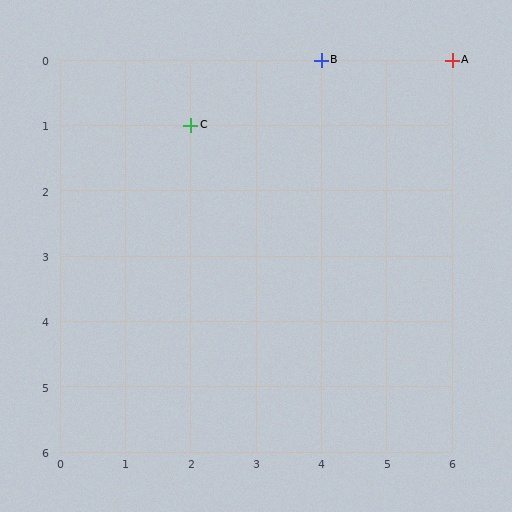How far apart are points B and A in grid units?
Points B and A are 2 columns apart.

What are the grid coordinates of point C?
Point C is at grid coordinates (2, 1).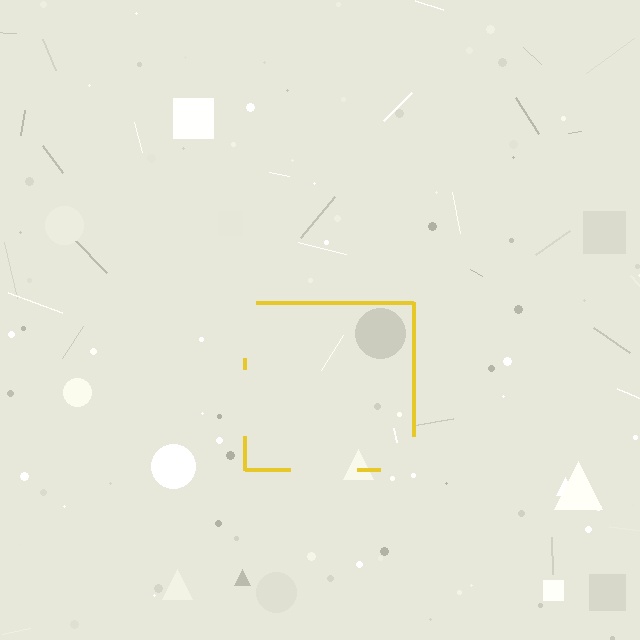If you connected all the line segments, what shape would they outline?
They would outline a square.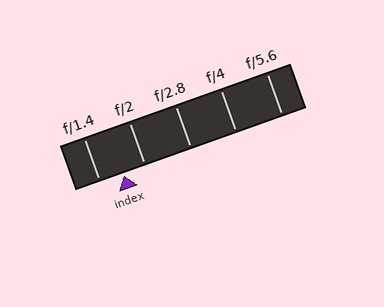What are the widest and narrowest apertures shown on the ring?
The widest aperture shown is f/1.4 and the narrowest is f/5.6.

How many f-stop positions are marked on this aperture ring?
There are 5 f-stop positions marked.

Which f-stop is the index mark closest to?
The index mark is closest to f/2.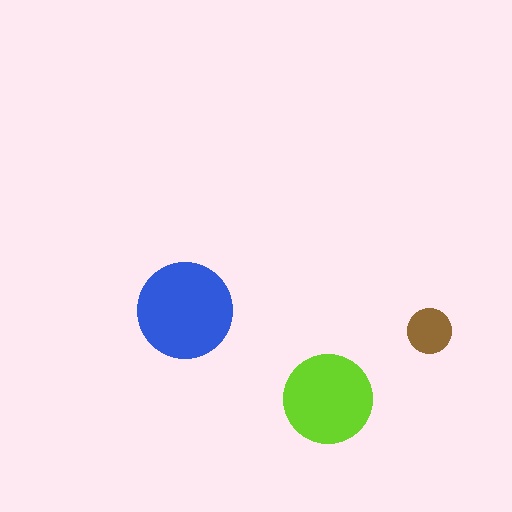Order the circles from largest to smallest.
the blue one, the lime one, the brown one.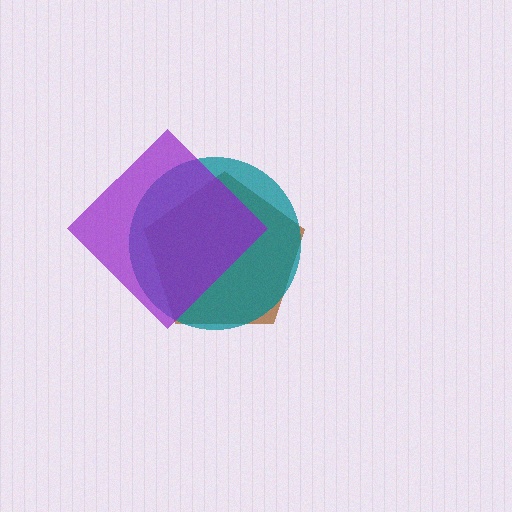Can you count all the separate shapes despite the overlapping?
Yes, there are 3 separate shapes.